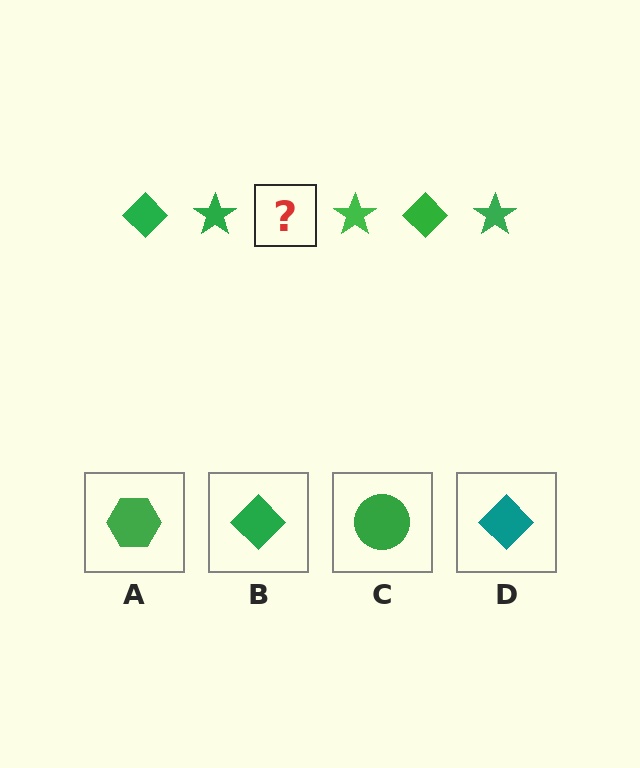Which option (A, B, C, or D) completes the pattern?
B.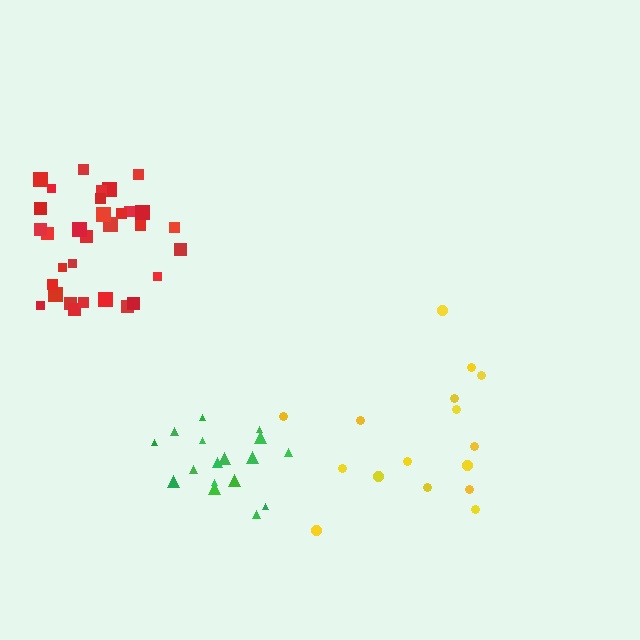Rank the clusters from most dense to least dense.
red, green, yellow.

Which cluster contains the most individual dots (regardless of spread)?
Red (33).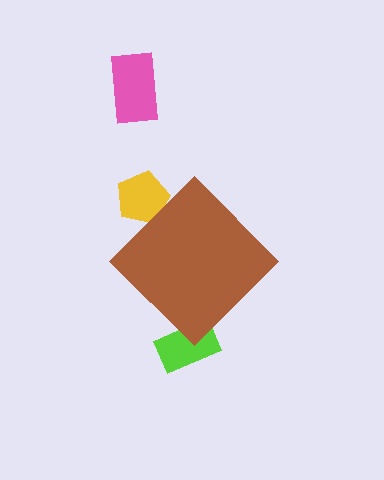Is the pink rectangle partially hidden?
No, the pink rectangle is fully visible.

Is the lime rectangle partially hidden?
Yes, the lime rectangle is partially hidden behind the brown diamond.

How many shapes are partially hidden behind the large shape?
2 shapes are partially hidden.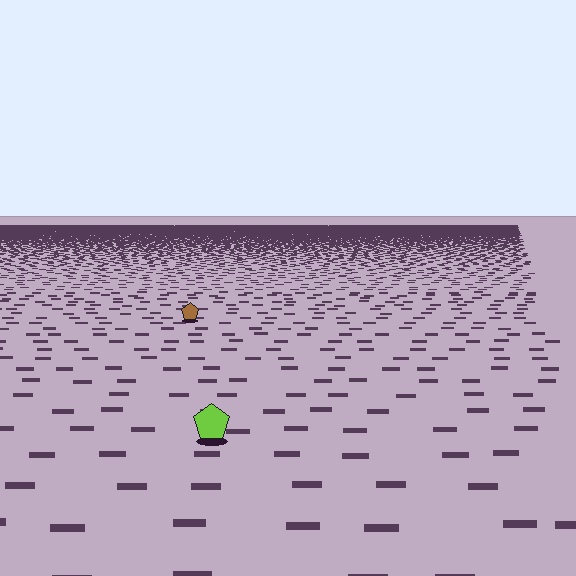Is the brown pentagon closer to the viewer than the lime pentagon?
No. The lime pentagon is closer — you can tell from the texture gradient: the ground texture is coarser near it.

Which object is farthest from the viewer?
The brown pentagon is farthest from the viewer. It appears smaller and the ground texture around it is denser.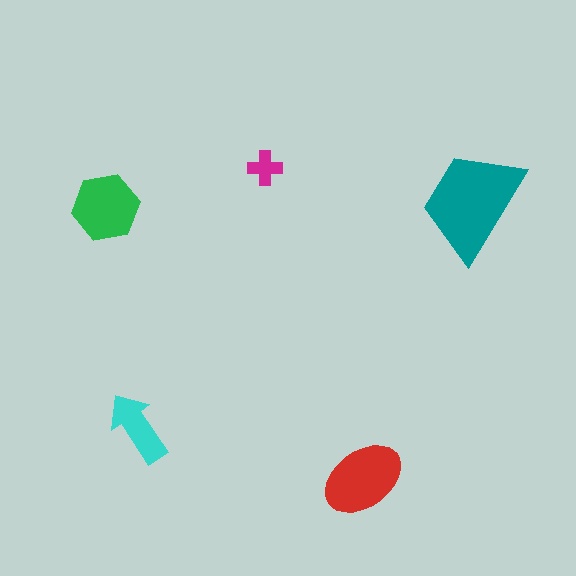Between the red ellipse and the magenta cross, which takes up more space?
The red ellipse.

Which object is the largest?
The teal trapezoid.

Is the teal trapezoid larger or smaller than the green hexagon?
Larger.